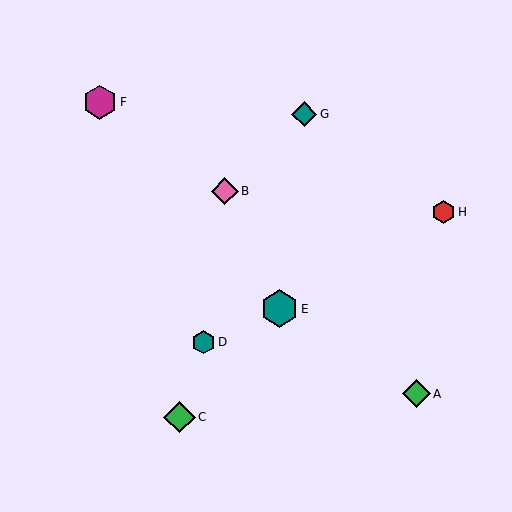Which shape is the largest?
The teal hexagon (labeled E) is the largest.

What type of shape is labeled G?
Shape G is a teal diamond.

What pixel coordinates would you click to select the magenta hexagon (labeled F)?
Click at (100, 102) to select the magenta hexagon F.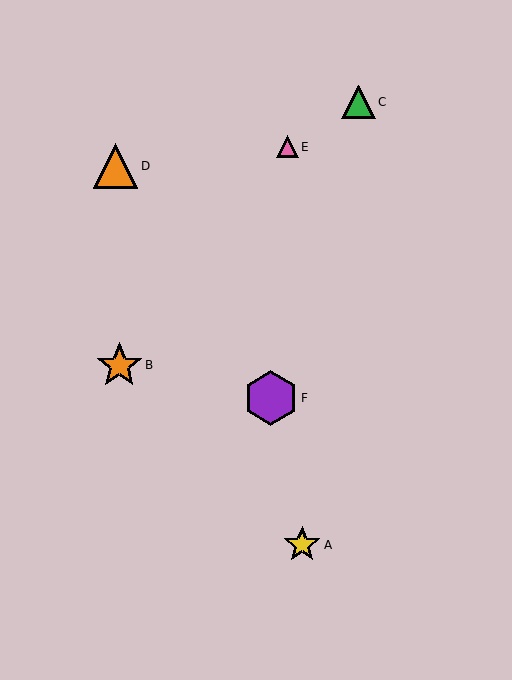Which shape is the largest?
The purple hexagon (labeled F) is the largest.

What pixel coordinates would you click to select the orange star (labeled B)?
Click at (119, 365) to select the orange star B.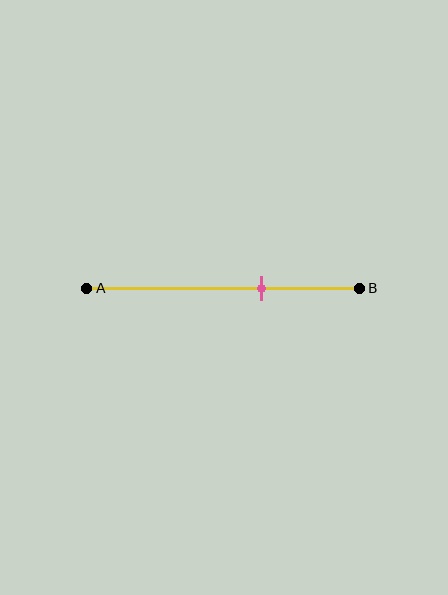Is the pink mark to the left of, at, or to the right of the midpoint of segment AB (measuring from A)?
The pink mark is to the right of the midpoint of segment AB.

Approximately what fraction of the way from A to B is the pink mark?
The pink mark is approximately 65% of the way from A to B.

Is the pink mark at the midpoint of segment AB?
No, the mark is at about 65% from A, not at the 50% midpoint.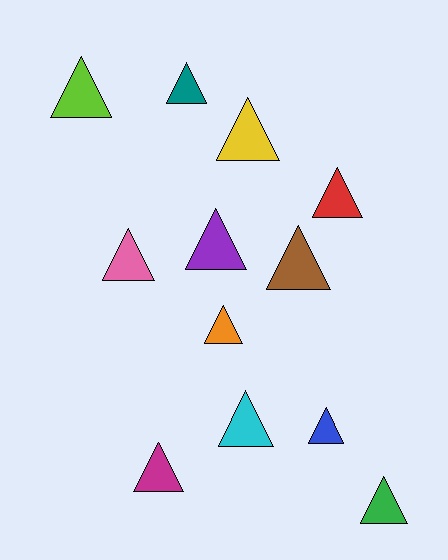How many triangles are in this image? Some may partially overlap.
There are 12 triangles.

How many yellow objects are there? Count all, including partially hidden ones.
There is 1 yellow object.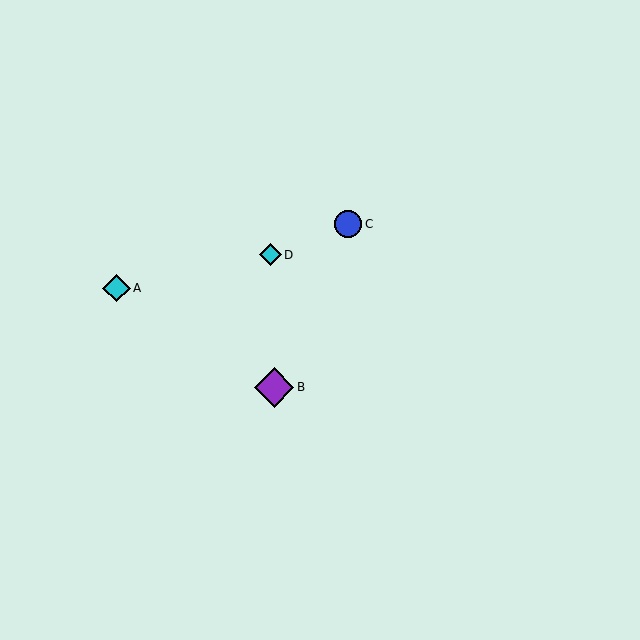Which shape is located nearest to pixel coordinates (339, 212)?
The blue circle (labeled C) at (348, 224) is nearest to that location.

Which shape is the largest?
The purple diamond (labeled B) is the largest.